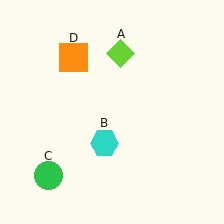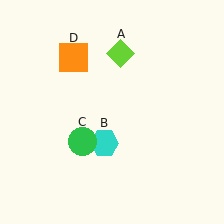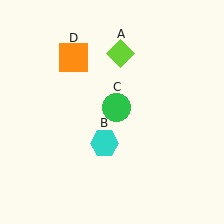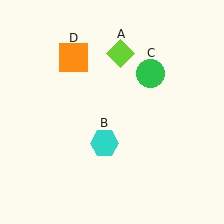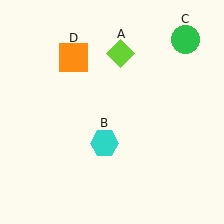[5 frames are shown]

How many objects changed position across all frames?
1 object changed position: green circle (object C).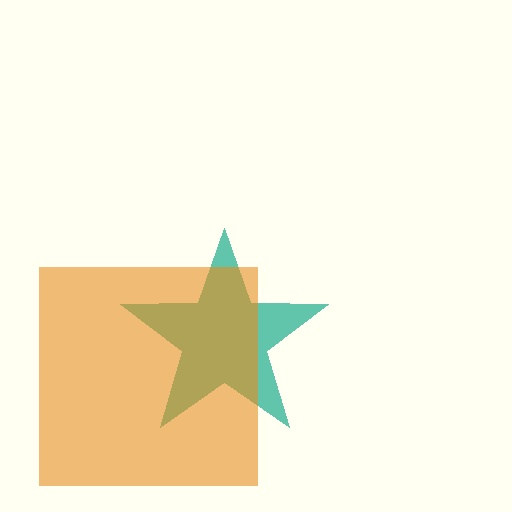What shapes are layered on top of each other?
The layered shapes are: a teal star, an orange square.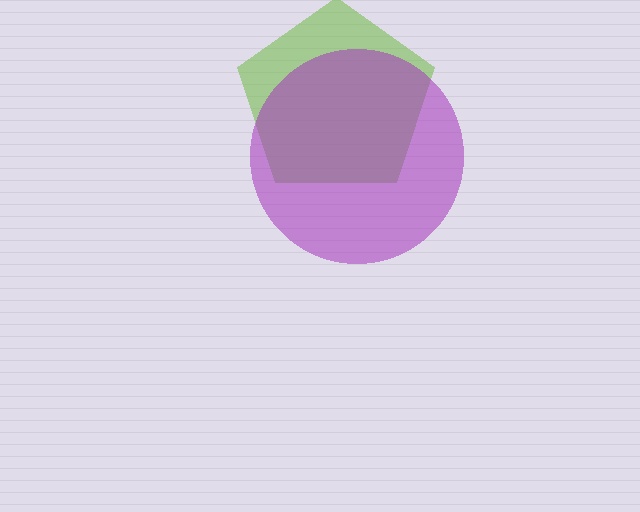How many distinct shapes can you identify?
There are 2 distinct shapes: a lime pentagon, a purple circle.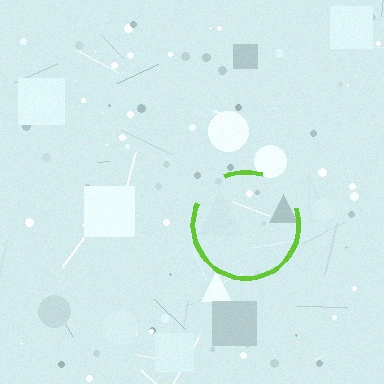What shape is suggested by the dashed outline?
The dashed outline suggests a circle.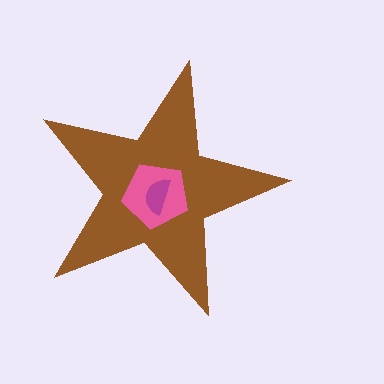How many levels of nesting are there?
3.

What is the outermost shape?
The brown star.